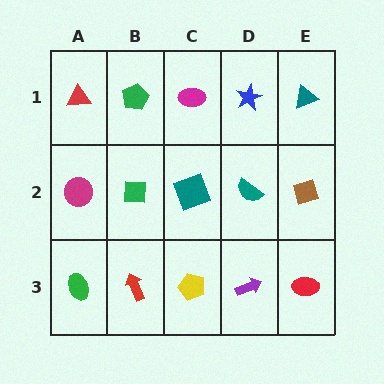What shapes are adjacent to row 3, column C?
A teal square (row 2, column C), a red arrow (row 3, column B), a purple arrow (row 3, column D).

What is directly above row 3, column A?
A magenta circle.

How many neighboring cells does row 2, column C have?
4.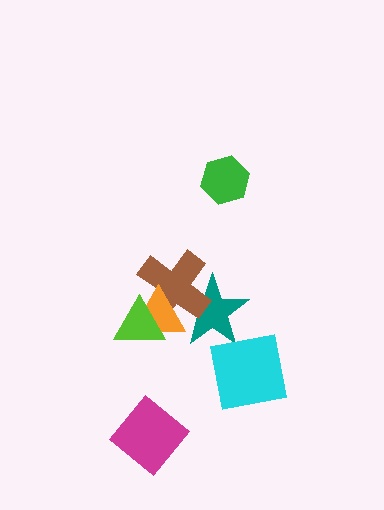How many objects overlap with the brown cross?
3 objects overlap with the brown cross.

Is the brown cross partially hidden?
Yes, it is partially covered by another shape.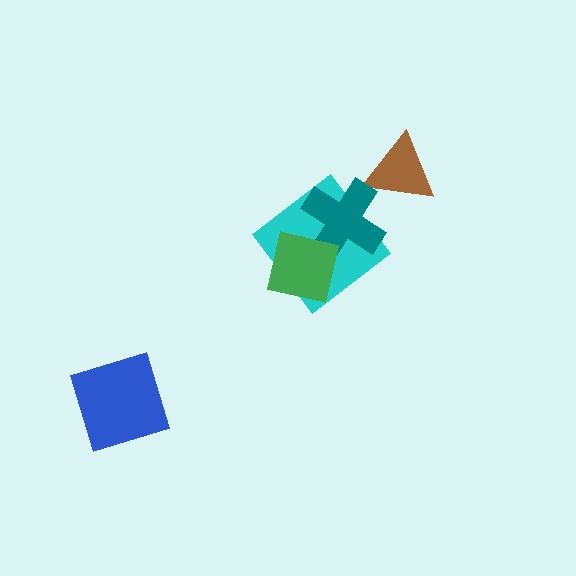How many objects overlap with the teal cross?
3 objects overlap with the teal cross.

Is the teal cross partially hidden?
Yes, it is partially covered by another shape.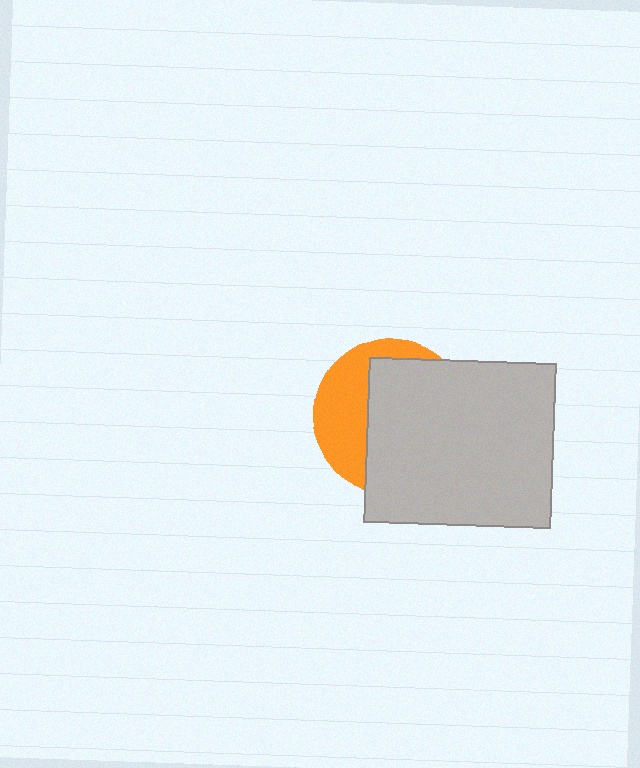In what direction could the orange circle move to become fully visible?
The orange circle could move left. That would shift it out from behind the light gray rectangle entirely.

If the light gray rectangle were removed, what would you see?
You would see the complete orange circle.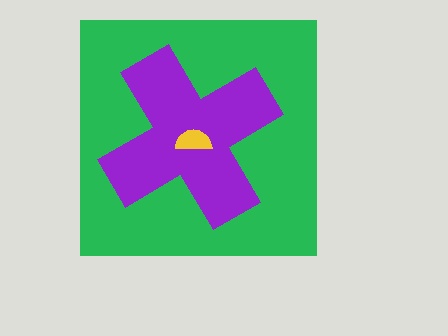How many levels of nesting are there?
3.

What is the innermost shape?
The yellow semicircle.